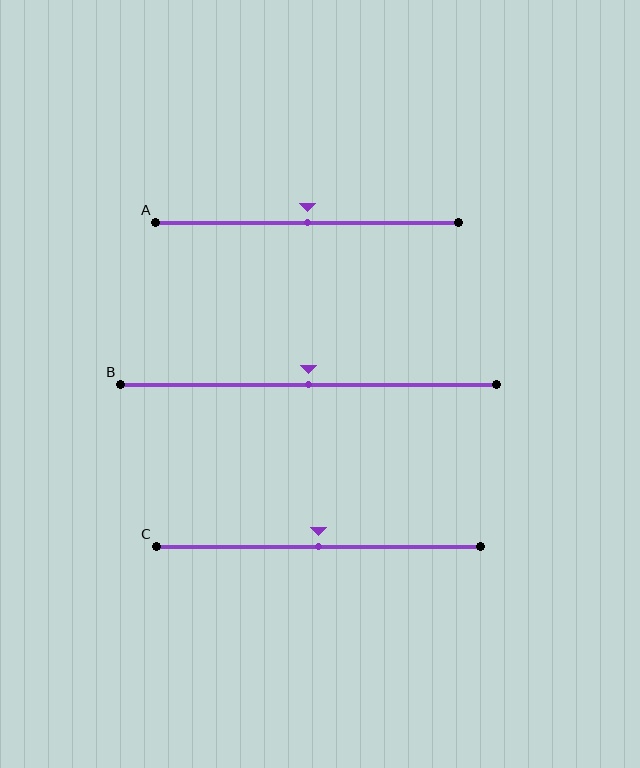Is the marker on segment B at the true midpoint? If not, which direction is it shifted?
Yes, the marker on segment B is at the true midpoint.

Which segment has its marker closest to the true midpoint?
Segment A has its marker closest to the true midpoint.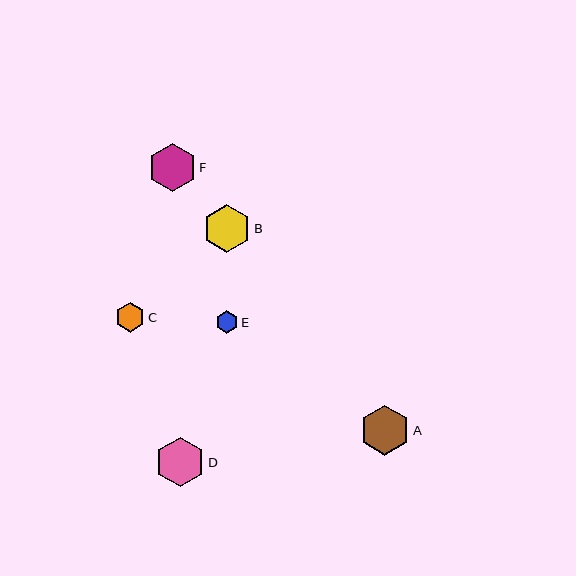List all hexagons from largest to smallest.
From largest to smallest: A, D, B, F, C, E.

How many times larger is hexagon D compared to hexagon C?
Hexagon D is approximately 1.7 times the size of hexagon C.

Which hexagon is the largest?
Hexagon A is the largest with a size of approximately 50 pixels.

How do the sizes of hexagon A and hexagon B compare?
Hexagon A and hexagon B are approximately the same size.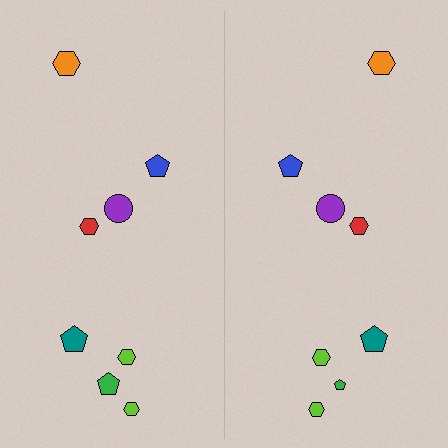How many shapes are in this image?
There are 16 shapes in this image.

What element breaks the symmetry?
The green pentagon on the right side has a different size than its mirror counterpart.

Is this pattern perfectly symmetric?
No, the pattern is not perfectly symmetric. The green pentagon on the right side has a different size than its mirror counterpart.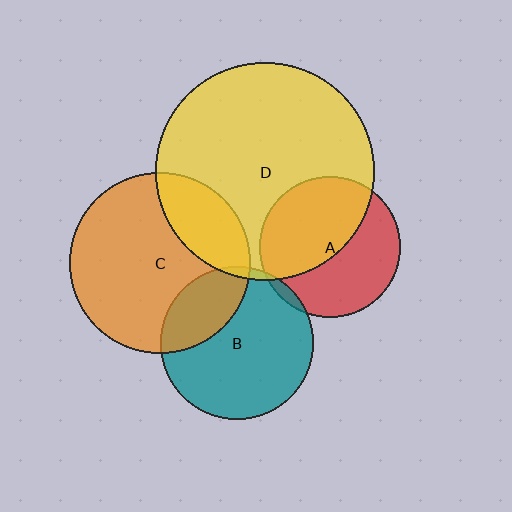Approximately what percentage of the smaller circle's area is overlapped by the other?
Approximately 50%.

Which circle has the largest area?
Circle D (yellow).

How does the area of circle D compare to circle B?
Approximately 2.0 times.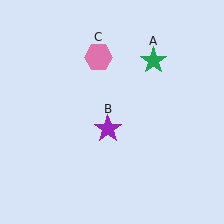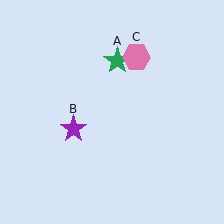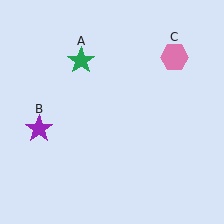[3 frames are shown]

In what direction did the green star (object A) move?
The green star (object A) moved left.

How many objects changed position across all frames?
3 objects changed position: green star (object A), purple star (object B), pink hexagon (object C).